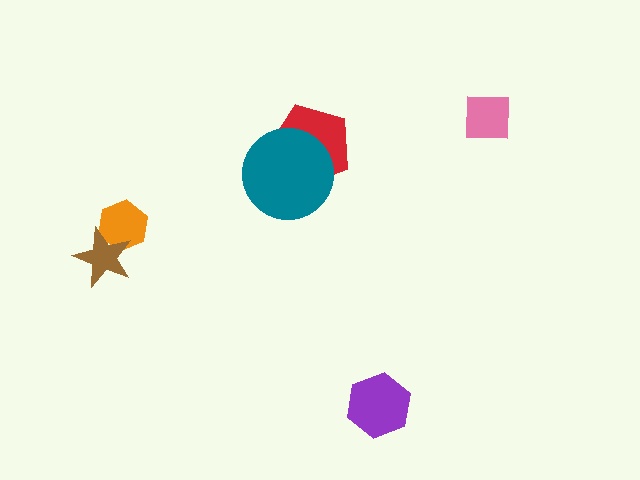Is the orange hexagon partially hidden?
Yes, it is partially covered by another shape.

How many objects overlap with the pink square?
0 objects overlap with the pink square.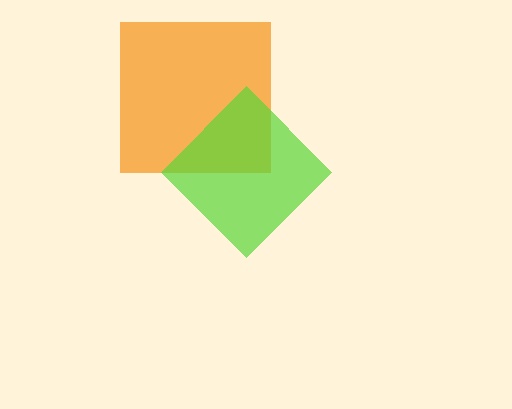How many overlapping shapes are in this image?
There are 2 overlapping shapes in the image.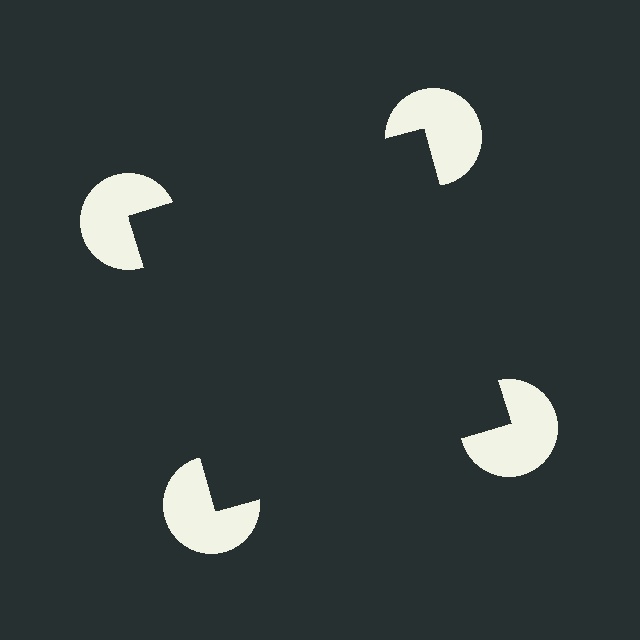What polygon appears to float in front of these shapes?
An illusory square — its edges are inferred from the aligned wedge cuts in the pac-man discs, not physically drawn.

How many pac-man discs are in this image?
There are 4 — one at each vertex of the illusory square.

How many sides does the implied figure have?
4 sides.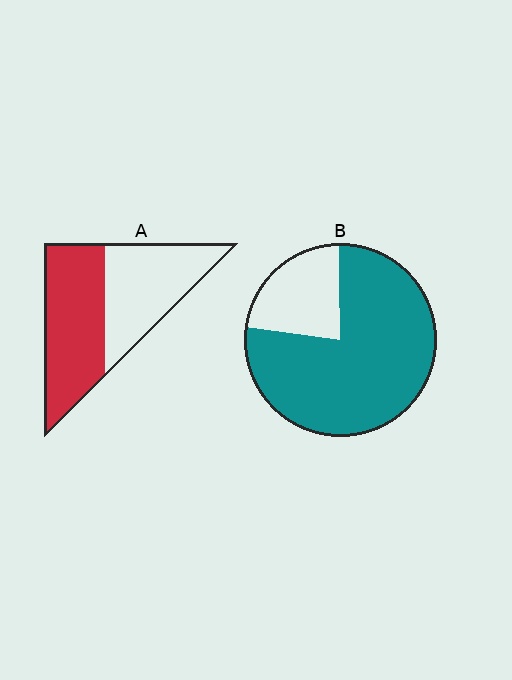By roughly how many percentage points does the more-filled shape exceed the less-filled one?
By roughly 25 percentage points (B over A).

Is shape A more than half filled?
Roughly half.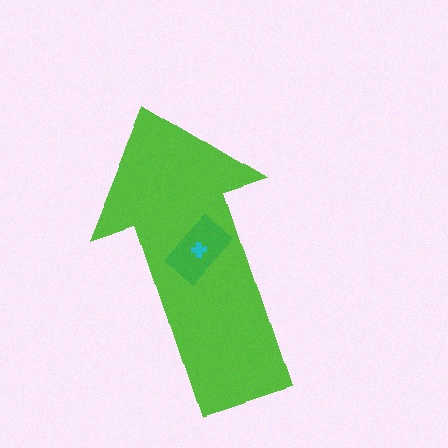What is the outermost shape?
The lime arrow.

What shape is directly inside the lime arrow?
The green rectangle.